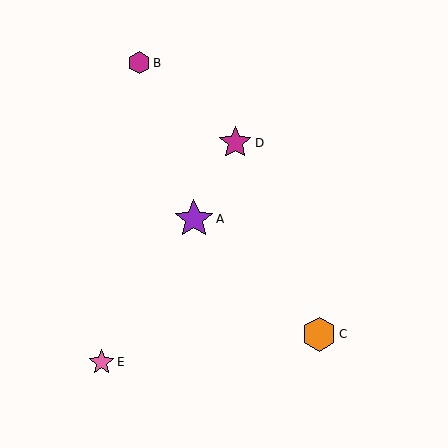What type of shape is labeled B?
Shape B is a magenta hexagon.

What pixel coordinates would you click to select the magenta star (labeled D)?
Click at (235, 143) to select the magenta star D.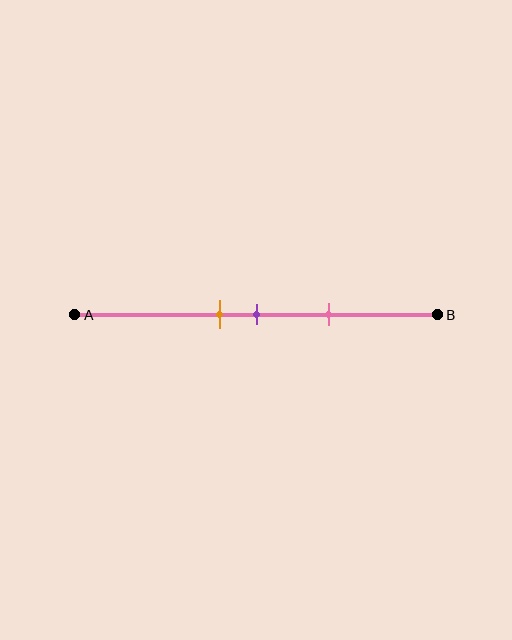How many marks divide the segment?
There are 3 marks dividing the segment.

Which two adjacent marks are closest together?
The orange and purple marks are the closest adjacent pair.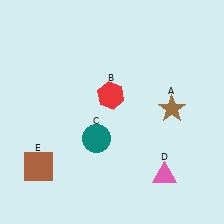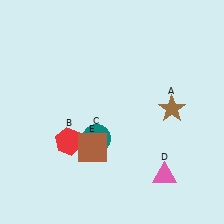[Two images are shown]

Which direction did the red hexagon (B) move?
The red hexagon (B) moved down.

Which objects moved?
The objects that moved are: the red hexagon (B), the brown square (E).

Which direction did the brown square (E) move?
The brown square (E) moved right.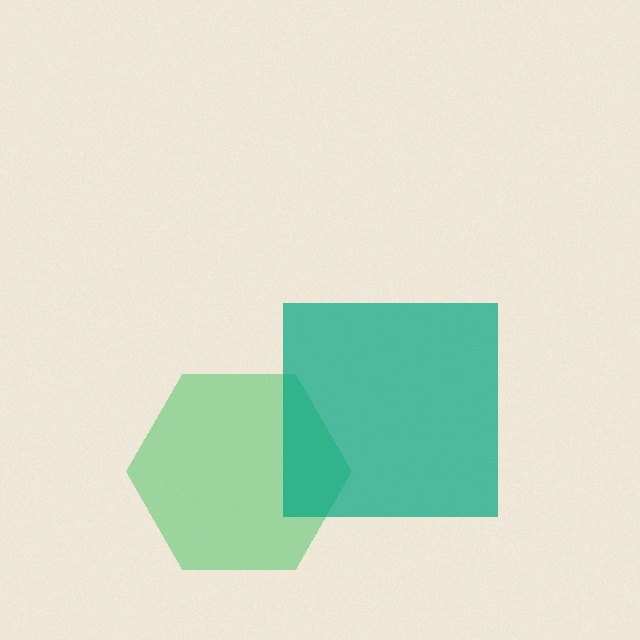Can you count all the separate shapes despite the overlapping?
Yes, there are 2 separate shapes.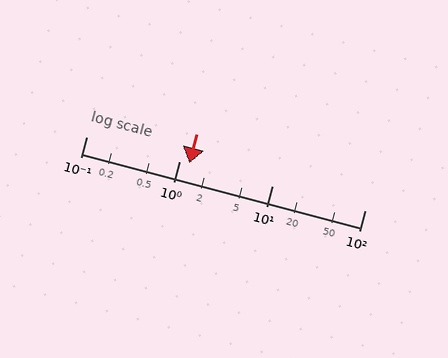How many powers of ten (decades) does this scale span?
The scale spans 3 decades, from 0.1 to 100.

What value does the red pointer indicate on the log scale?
The pointer indicates approximately 1.3.